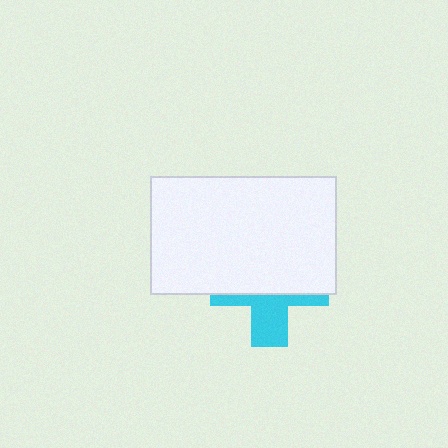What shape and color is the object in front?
The object in front is a white rectangle.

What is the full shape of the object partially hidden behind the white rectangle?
The partially hidden object is a cyan cross.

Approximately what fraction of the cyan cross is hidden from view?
Roughly 63% of the cyan cross is hidden behind the white rectangle.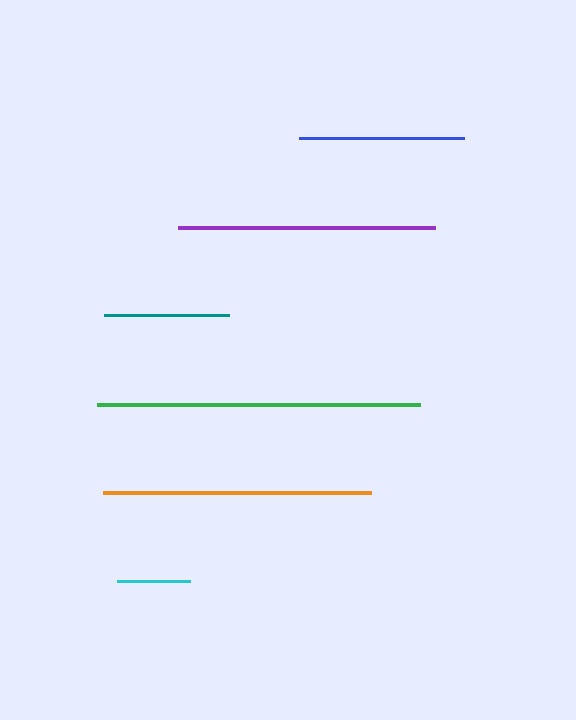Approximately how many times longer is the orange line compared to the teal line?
The orange line is approximately 2.1 times the length of the teal line.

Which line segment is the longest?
The green line is the longest at approximately 323 pixels.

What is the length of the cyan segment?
The cyan segment is approximately 73 pixels long.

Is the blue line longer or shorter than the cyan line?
The blue line is longer than the cyan line.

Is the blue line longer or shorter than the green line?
The green line is longer than the blue line.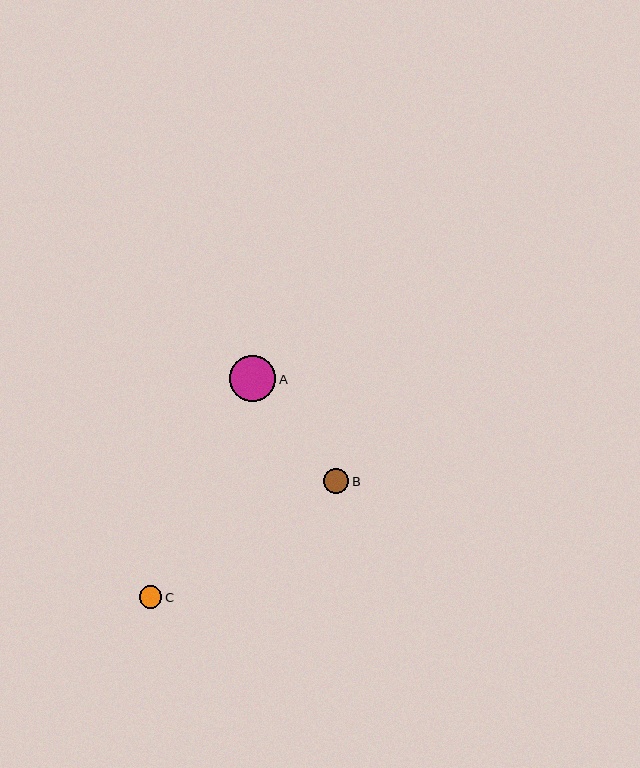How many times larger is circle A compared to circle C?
Circle A is approximately 2.0 times the size of circle C.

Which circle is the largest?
Circle A is the largest with a size of approximately 46 pixels.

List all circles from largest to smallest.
From largest to smallest: A, B, C.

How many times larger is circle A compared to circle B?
Circle A is approximately 1.8 times the size of circle B.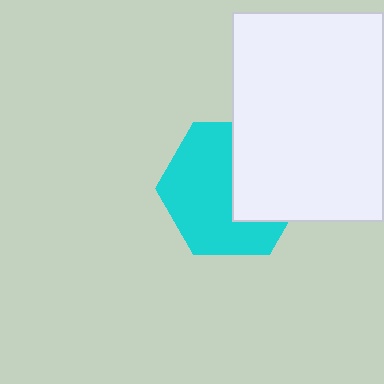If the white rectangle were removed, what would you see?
You would see the complete cyan hexagon.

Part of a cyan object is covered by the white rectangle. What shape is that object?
It is a hexagon.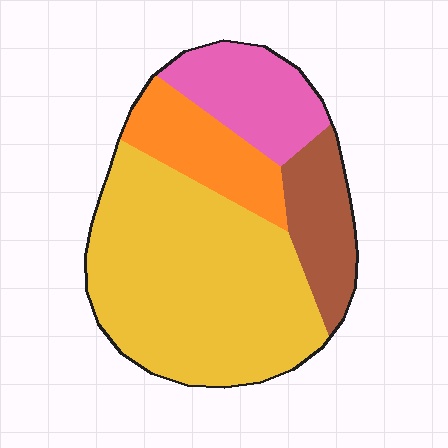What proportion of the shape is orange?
Orange takes up about one sixth (1/6) of the shape.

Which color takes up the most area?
Yellow, at roughly 55%.